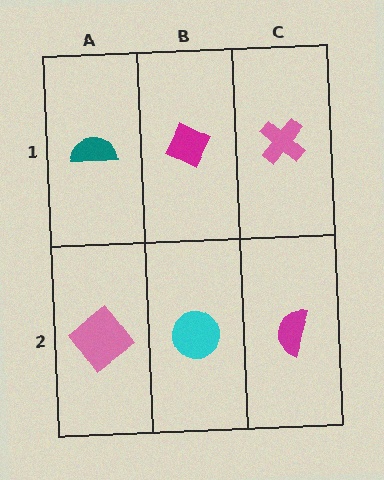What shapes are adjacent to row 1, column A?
A pink diamond (row 2, column A), a magenta diamond (row 1, column B).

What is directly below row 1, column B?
A cyan circle.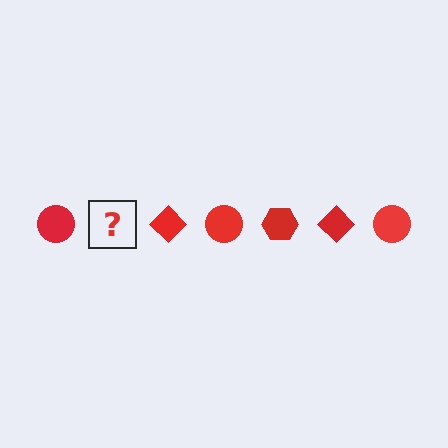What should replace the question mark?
The question mark should be replaced with a red hexagon.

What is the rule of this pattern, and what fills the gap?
The rule is that the pattern cycles through circle, hexagon, diamond shapes in red. The gap should be filled with a red hexagon.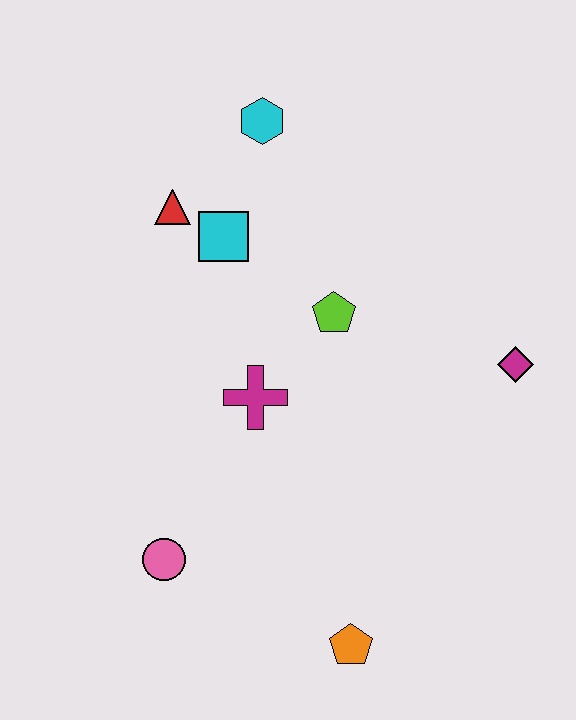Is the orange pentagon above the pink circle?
No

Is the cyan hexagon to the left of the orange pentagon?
Yes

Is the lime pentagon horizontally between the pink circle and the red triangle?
No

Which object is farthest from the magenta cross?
The cyan hexagon is farthest from the magenta cross.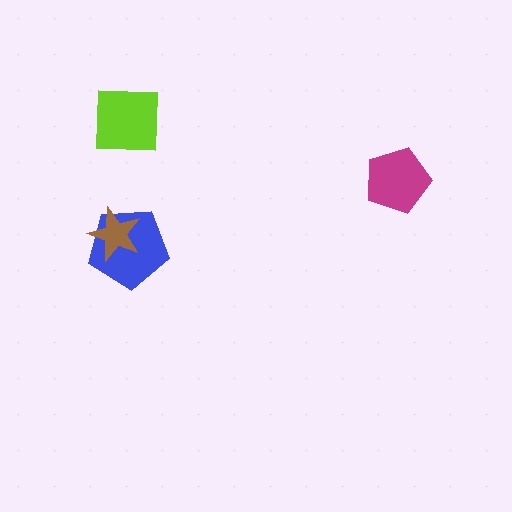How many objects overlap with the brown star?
1 object overlaps with the brown star.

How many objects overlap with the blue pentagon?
1 object overlaps with the blue pentagon.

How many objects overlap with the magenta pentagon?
0 objects overlap with the magenta pentagon.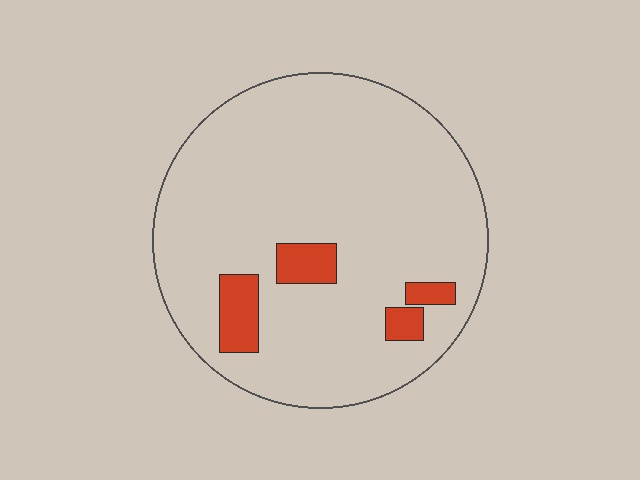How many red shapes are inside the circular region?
4.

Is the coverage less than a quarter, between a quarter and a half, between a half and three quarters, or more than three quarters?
Less than a quarter.